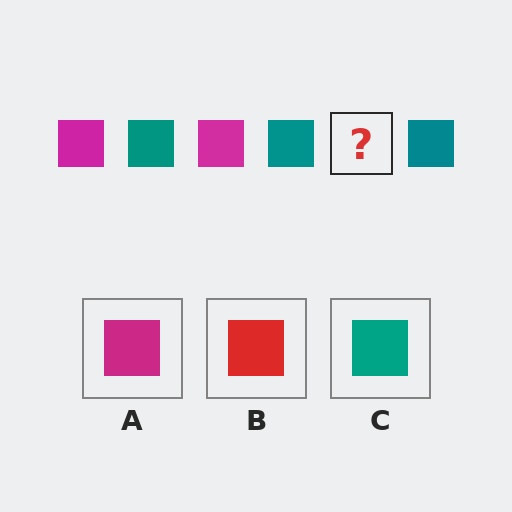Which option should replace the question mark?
Option A.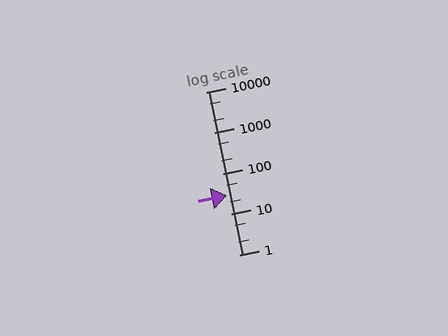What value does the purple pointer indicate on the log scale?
The pointer indicates approximately 28.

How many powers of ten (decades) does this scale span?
The scale spans 4 decades, from 1 to 10000.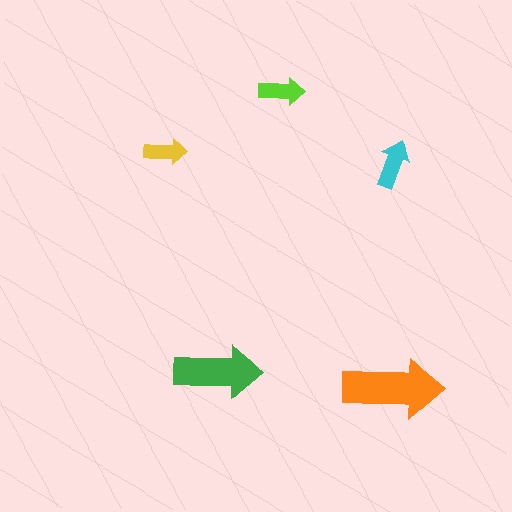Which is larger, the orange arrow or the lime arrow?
The orange one.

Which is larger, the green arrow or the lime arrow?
The green one.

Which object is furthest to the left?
The yellow arrow is leftmost.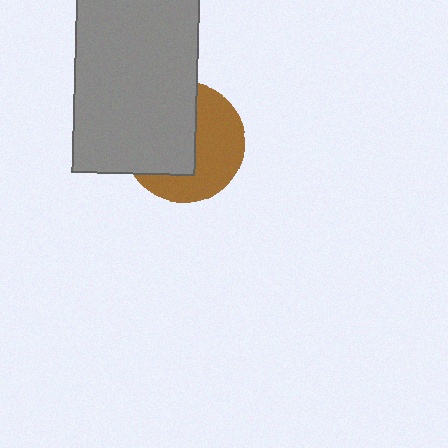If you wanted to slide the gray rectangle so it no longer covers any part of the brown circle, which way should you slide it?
Slide it left — that is the most direct way to separate the two shapes.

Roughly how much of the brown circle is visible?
About half of it is visible (roughly 49%).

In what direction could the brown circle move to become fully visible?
The brown circle could move right. That would shift it out from behind the gray rectangle entirely.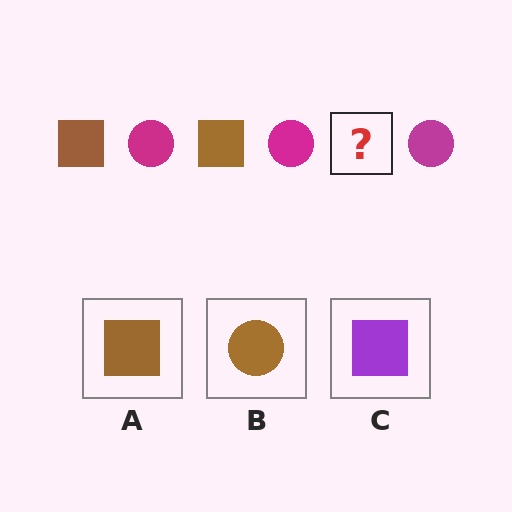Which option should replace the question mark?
Option A.